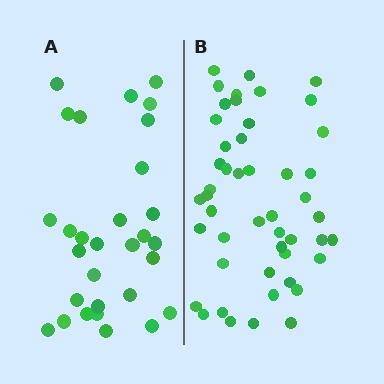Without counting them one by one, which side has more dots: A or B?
Region B (the right region) has more dots.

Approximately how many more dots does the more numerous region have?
Region B has approximately 20 more dots than region A.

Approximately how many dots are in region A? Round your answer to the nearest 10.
About 30 dots.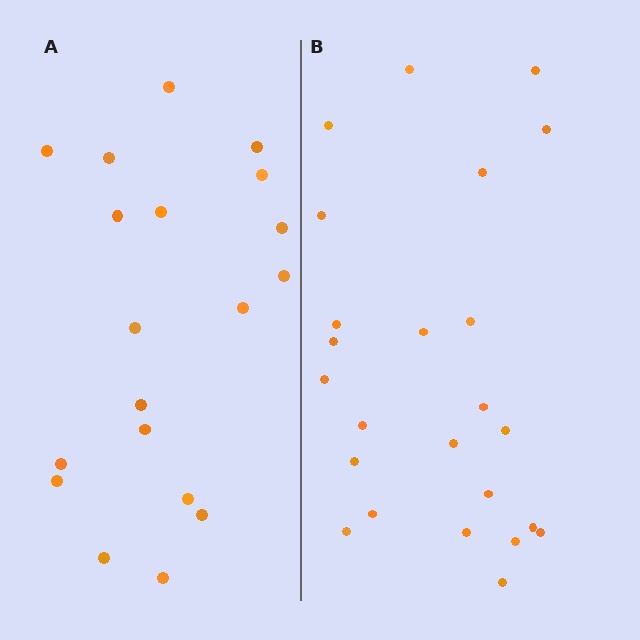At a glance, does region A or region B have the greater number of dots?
Region B (the right region) has more dots.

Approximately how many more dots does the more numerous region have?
Region B has about 5 more dots than region A.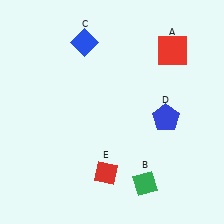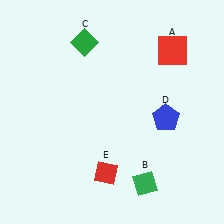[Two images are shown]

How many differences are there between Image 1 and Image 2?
There is 1 difference between the two images.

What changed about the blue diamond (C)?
In Image 1, C is blue. In Image 2, it changed to green.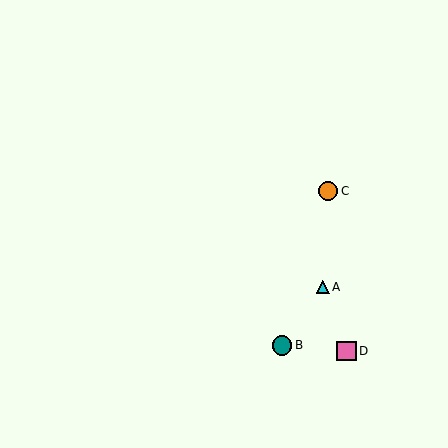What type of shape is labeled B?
Shape B is a teal circle.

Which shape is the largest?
The teal circle (labeled B) is the largest.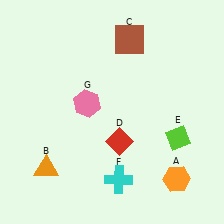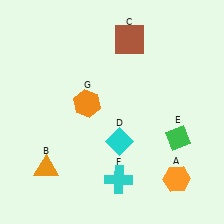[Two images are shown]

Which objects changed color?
D changed from red to cyan. E changed from lime to green. G changed from pink to orange.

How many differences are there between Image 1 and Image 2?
There are 3 differences between the two images.